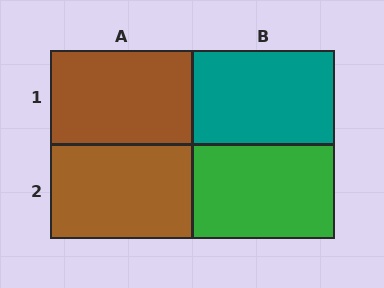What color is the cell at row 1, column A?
Brown.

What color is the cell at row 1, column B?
Teal.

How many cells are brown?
2 cells are brown.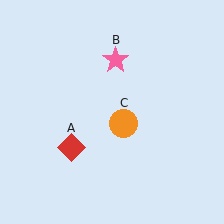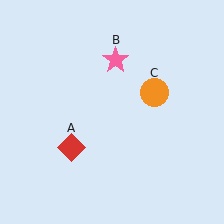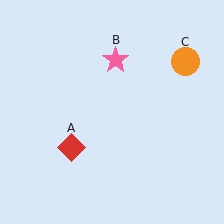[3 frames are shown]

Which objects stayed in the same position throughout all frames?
Red diamond (object A) and pink star (object B) remained stationary.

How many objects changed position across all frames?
1 object changed position: orange circle (object C).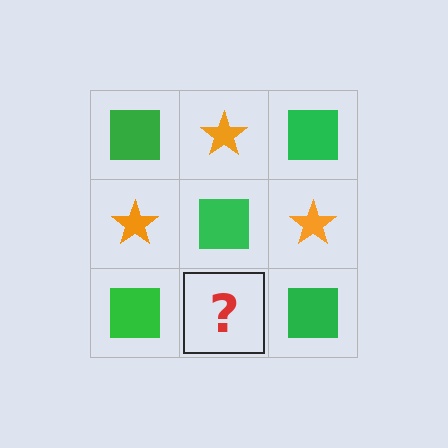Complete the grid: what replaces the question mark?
The question mark should be replaced with an orange star.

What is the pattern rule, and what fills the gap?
The rule is that it alternates green square and orange star in a checkerboard pattern. The gap should be filled with an orange star.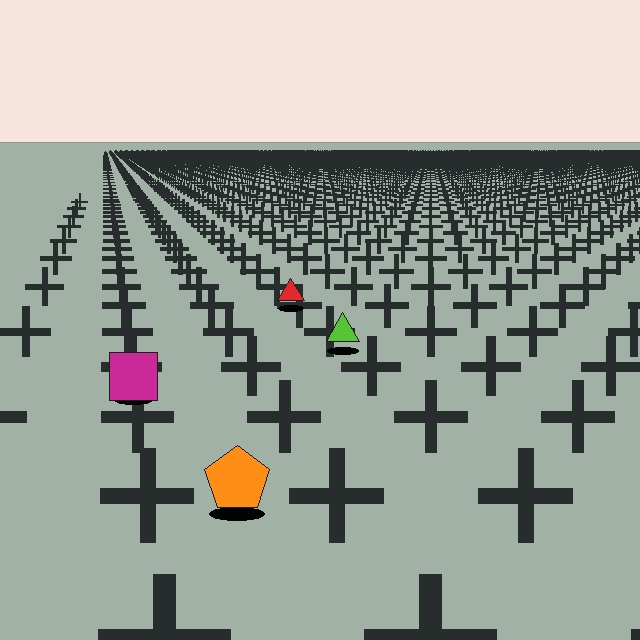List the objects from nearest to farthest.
From nearest to farthest: the orange pentagon, the magenta square, the lime triangle, the red triangle.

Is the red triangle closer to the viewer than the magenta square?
No. The magenta square is closer — you can tell from the texture gradient: the ground texture is coarser near it.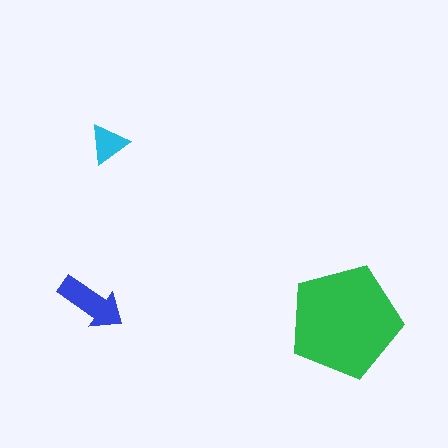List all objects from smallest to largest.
The cyan triangle, the blue arrow, the green pentagon.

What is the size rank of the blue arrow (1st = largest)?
2nd.